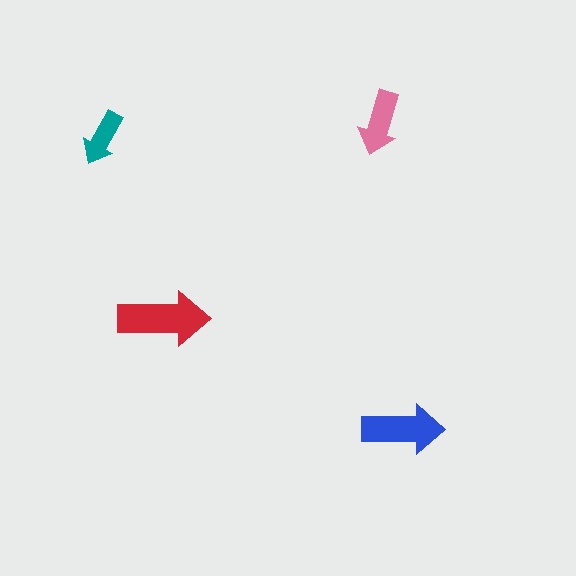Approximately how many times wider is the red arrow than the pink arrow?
About 1.5 times wider.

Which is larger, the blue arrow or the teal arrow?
The blue one.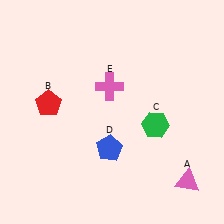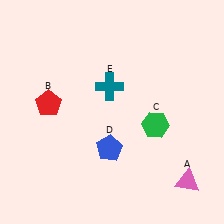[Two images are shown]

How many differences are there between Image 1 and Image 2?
There is 1 difference between the two images.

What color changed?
The cross (E) changed from pink in Image 1 to teal in Image 2.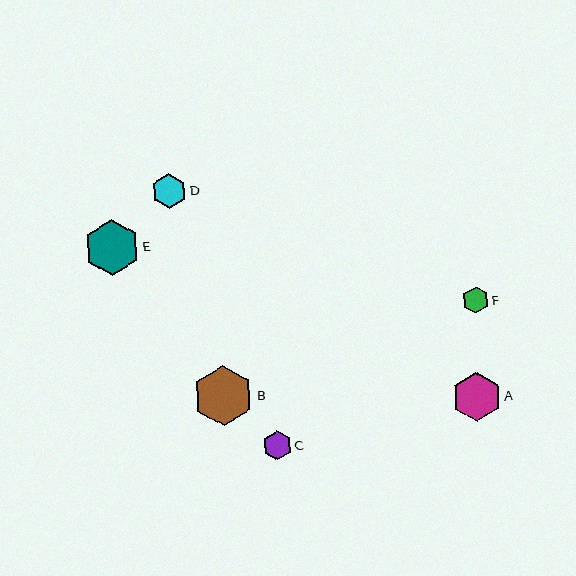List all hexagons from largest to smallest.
From largest to smallest: B, E, A, D, C, F.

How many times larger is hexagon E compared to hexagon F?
Hexagon E is approximately 2.1 times the size of hexagon F.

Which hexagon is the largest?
Hexagon B is the largest with a size of approximately 60 pixels.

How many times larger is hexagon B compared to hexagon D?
Hexagon B is approximately 1.7 times the size of hexagon D.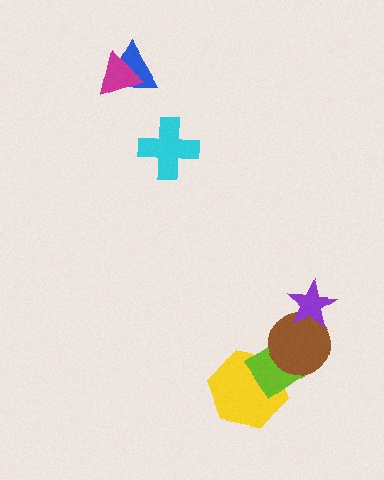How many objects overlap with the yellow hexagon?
1 object overlaps with the yellow hexagon.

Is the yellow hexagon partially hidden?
Yes, it is partially covered by another shape.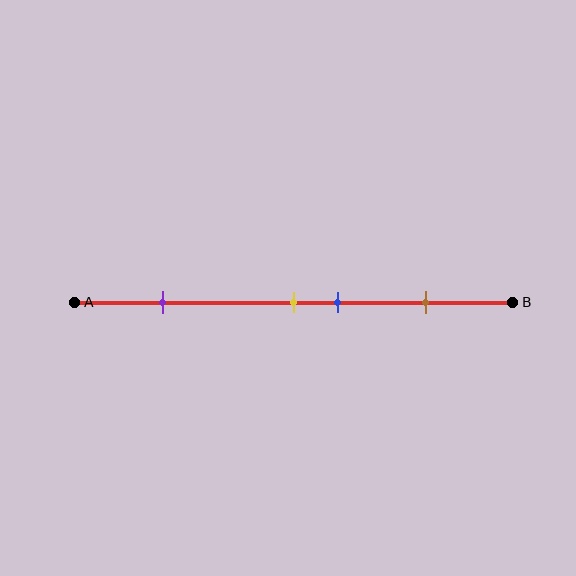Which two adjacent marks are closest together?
The yellow and blue marks are the closest adjacent pair.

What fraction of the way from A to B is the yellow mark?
The yellow mark is approximately 50% (0.5) of the way from A to B.